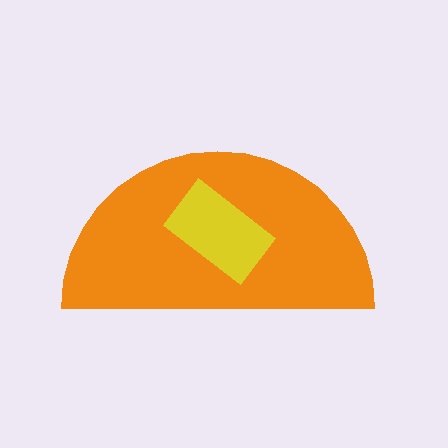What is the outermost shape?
The orange semicircle.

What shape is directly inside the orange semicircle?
The yellow rectangle.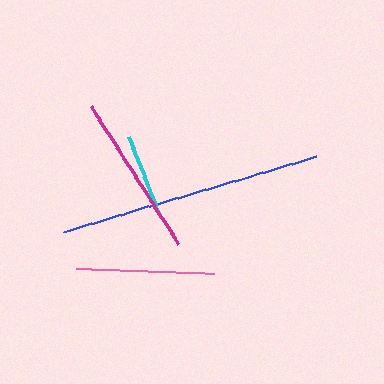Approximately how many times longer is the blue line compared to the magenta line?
The blue line is approximately 1.6 times the length of the magenta line.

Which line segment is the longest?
The blue line is the longest at approximately 264 pixels.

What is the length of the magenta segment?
The magenta segment is approximately 163 pixels long.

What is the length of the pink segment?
The pink segment is approximately 137 pixels long.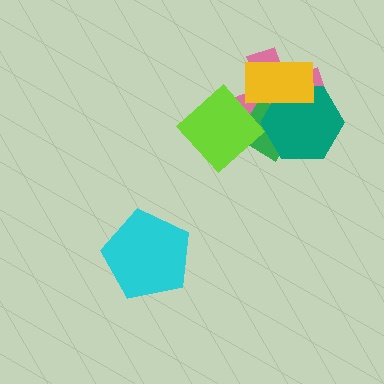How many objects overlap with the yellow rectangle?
3 objects overlap with the yellow rectangle.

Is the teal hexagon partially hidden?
Yes, it is partially covered by another shape.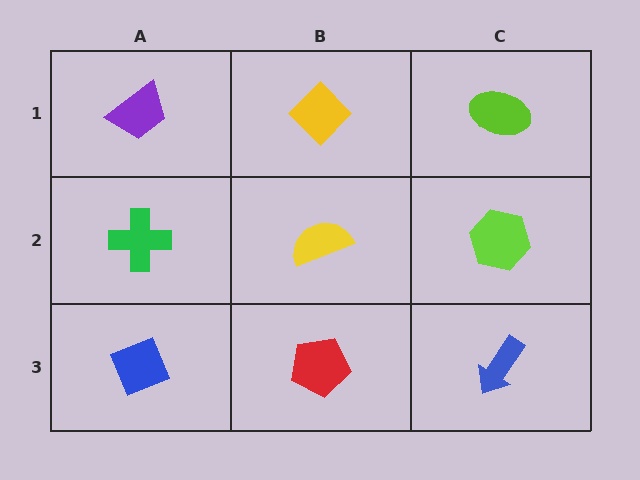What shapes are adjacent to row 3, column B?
A yellow semicircle (row 2, column B), a blue diamond (row 3, column A), a blue arrow (row 3, column C).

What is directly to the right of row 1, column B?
A lime ellipse.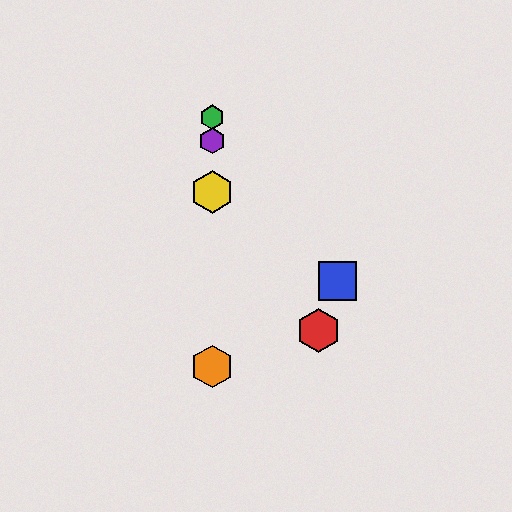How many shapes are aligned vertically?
4 shapes (the green hexagon, the yellow hexagon, the purple hexagon, the orange hexagon) are aligned vertically.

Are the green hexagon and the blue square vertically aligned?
No, the green hexagon is at x≈212 and the blue square is at x≈338.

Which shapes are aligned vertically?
The green hexagon, the yellow hexagon, the purple hexagon, the orange hexagon are aligned vertically.